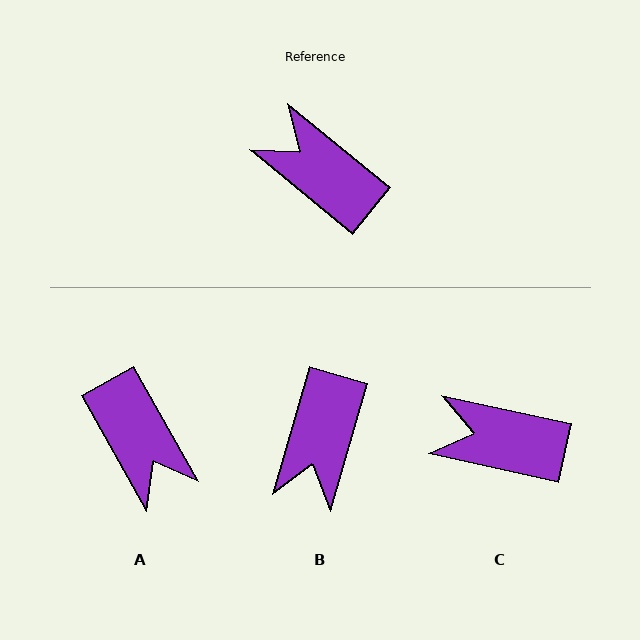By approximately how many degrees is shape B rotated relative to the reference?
Approximately 113 degrees counter-clockwise.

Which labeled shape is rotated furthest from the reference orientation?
A, about 159 degrees away.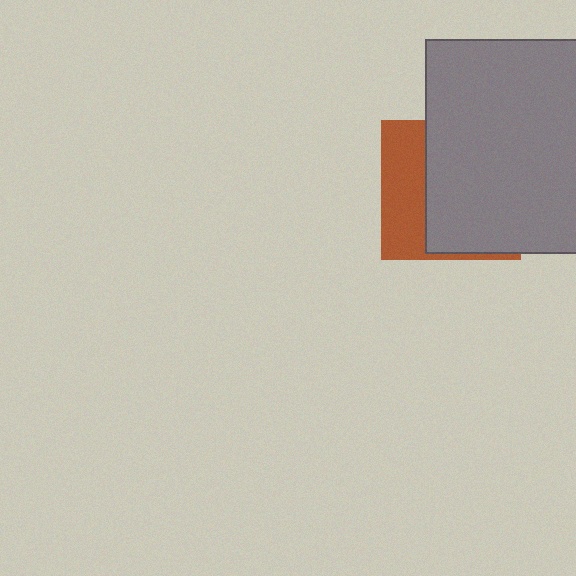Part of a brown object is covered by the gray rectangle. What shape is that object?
It is a square.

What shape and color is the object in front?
The object in front is a gray rectangle.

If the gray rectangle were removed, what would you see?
You would see the complete brown square.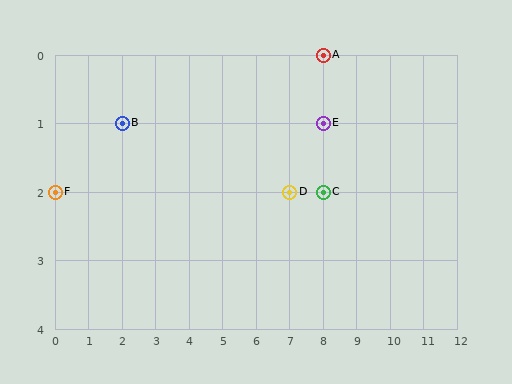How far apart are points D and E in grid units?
Points D and E are 1 column and 1 row apart (about 1.4 grid units diagonally).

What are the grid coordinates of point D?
Point D is at grid coordinates (7, 2).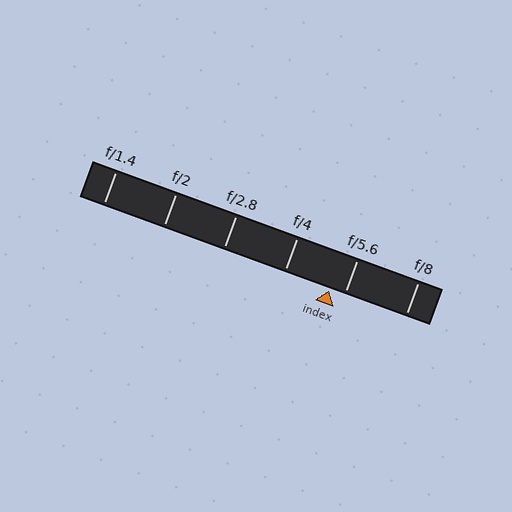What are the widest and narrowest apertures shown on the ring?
The widest aperture shown is f/1.4 and the narrowest is f/8.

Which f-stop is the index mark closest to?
The index mark is closest to f/5.6.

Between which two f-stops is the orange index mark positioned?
The index mark is between f/4 and f/5.6.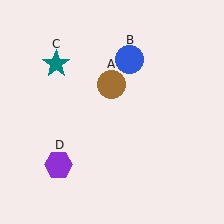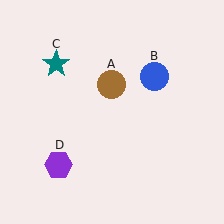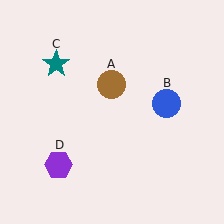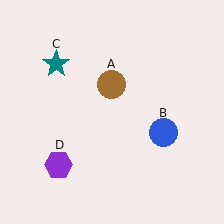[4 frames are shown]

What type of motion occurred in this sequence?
The blue circle (object B) rotated clockwise around the center of the scene.